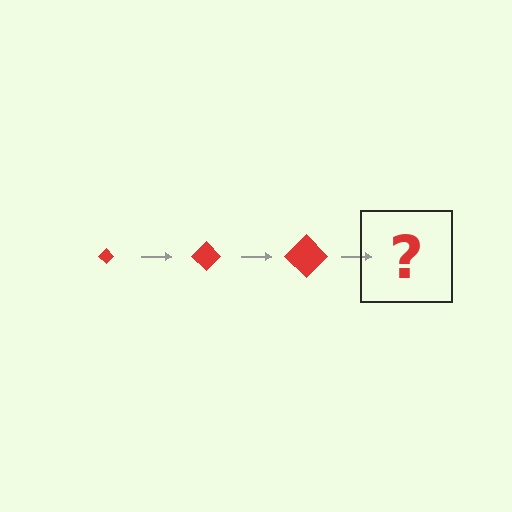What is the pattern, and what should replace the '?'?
The pattern is that the diamond gets progressively larger each step. The '?' should be a red diamond, larger than the previous one.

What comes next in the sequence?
The next element should be a red diamond, larger than the previous one.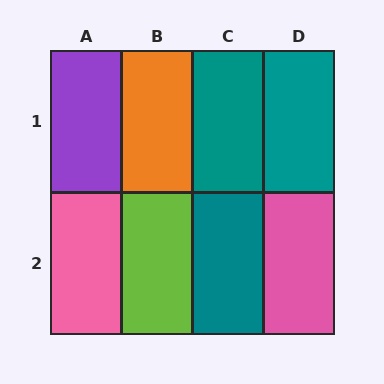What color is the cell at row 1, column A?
Purple.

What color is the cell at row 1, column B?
Orange.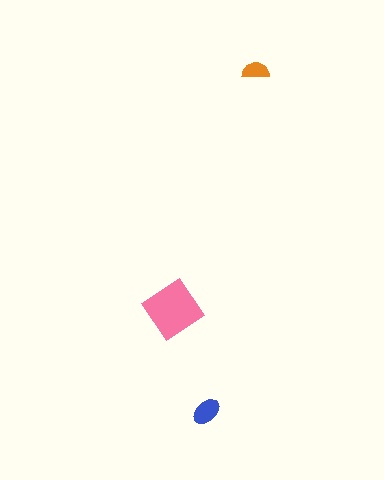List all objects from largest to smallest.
The pink diamond, the blue ellipse, the orange semicircle.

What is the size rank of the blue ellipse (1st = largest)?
2nd.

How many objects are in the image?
There are 3 objects in the image.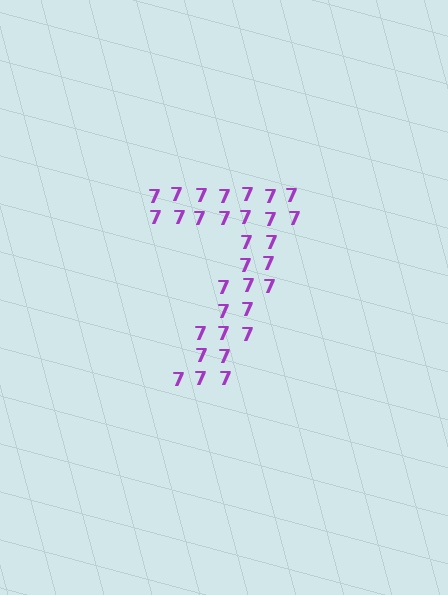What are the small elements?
The small elements are digit 7's.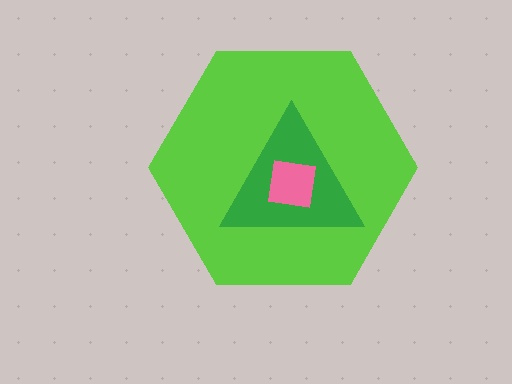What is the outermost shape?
The lime hexagon.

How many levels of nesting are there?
3.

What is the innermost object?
The pink square.